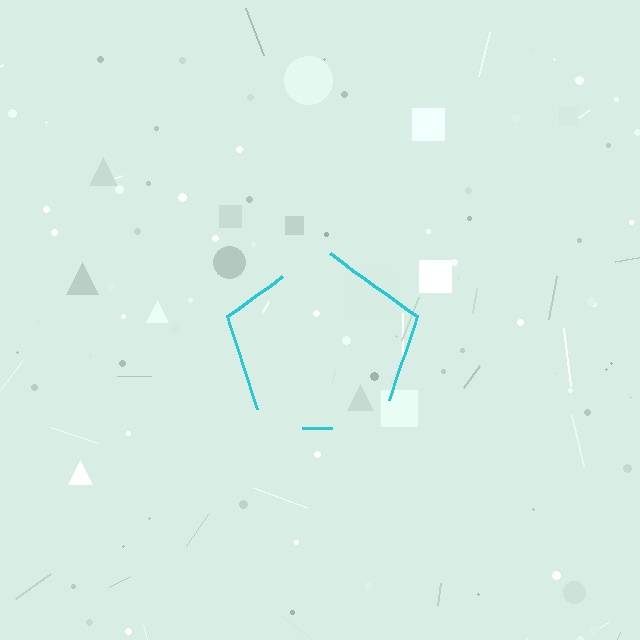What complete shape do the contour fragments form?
The contour fragments form a pentagon.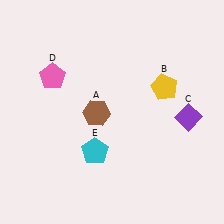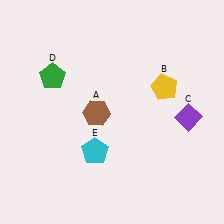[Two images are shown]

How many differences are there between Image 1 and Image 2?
There is 1 difference between the two images.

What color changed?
The pentagon (D) changed from pink in Image 1 to green in Image 2.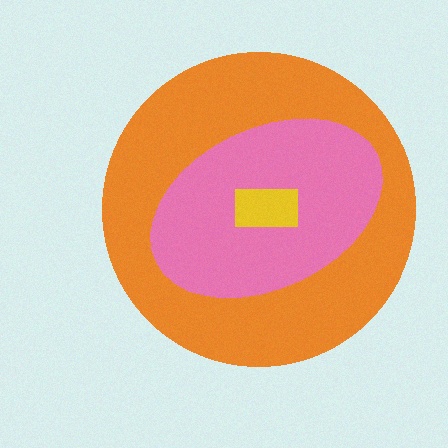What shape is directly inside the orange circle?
The pink ellipse.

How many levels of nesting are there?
3.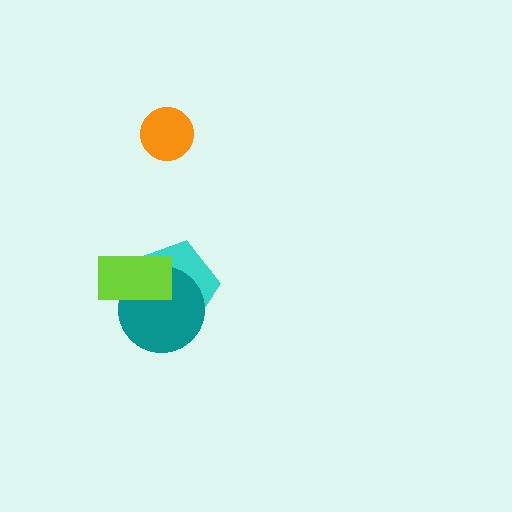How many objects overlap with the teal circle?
2 objects overlap with the teal circle.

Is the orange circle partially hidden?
No, no other shape covers it.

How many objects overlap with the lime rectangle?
2 objects overlap with the lime rectangle.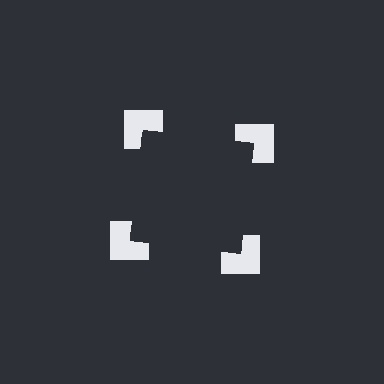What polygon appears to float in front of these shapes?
An illusory square — its edges are inferred from the aligned wedge cuts in the notched squares, not physically drawn.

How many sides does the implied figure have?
4 sides.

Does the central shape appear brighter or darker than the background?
It typically appears slightly darker than the background, even though no actual brightness change is drawn.